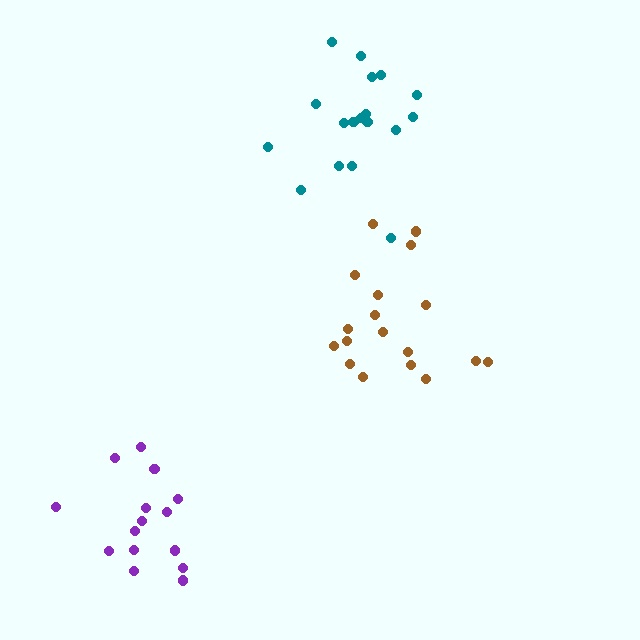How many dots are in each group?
Group 1: 18 dots, Group 2: 18 dots, Group 3: 15 dots (51 total).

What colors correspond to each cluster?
The clusters are colored: brown, teal, purple.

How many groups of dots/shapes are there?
There are 3 groups.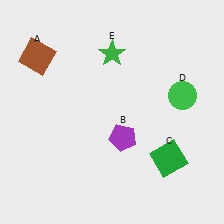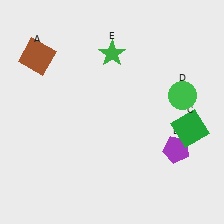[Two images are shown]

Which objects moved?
The objects that moved are: the purple pentagon (B), the green square (C).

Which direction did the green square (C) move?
The green square (C) moved up.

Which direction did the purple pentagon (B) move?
The purple pentagon (B) moved right.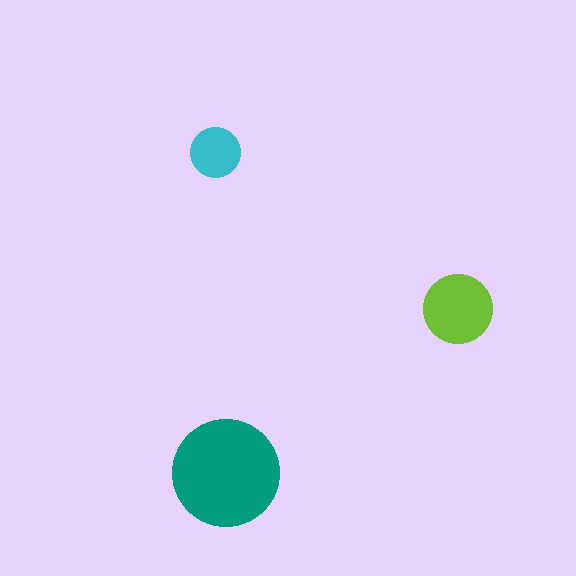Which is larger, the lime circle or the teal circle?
The teal one.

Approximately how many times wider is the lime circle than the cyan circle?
About 1.5 times wider.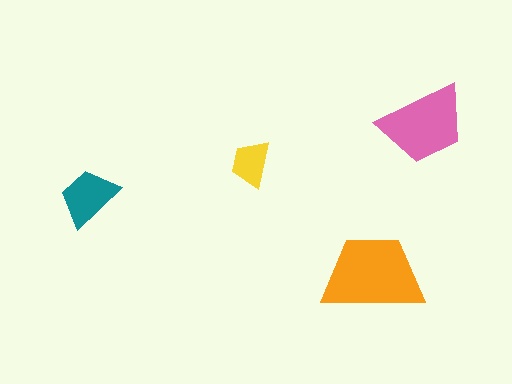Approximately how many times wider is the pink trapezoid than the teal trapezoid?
About 1.5 times wider.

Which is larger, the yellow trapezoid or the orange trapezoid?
The orange one.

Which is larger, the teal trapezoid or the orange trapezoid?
The orange one.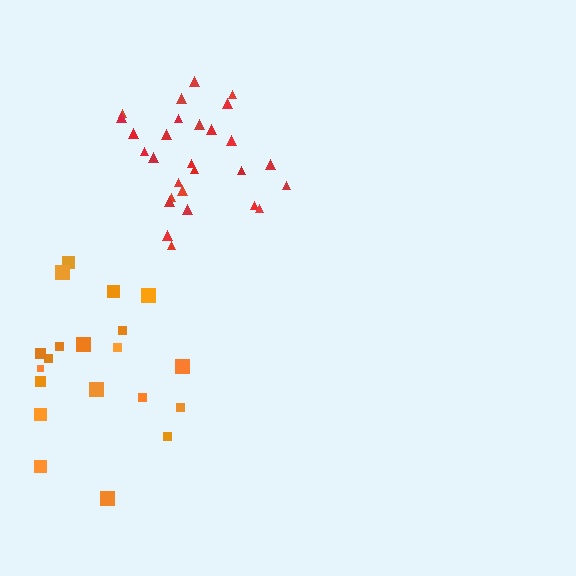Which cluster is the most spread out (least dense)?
Orange.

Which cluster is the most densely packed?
Red.